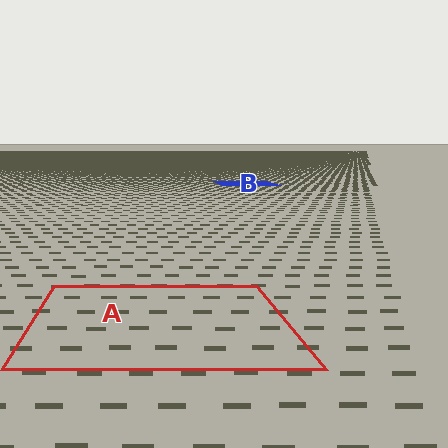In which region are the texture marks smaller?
The texture marks are smaller in region B, because it is farther away.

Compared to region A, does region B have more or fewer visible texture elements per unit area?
Region B has more texture elements per unit area — they are packed more densely because it is farther away.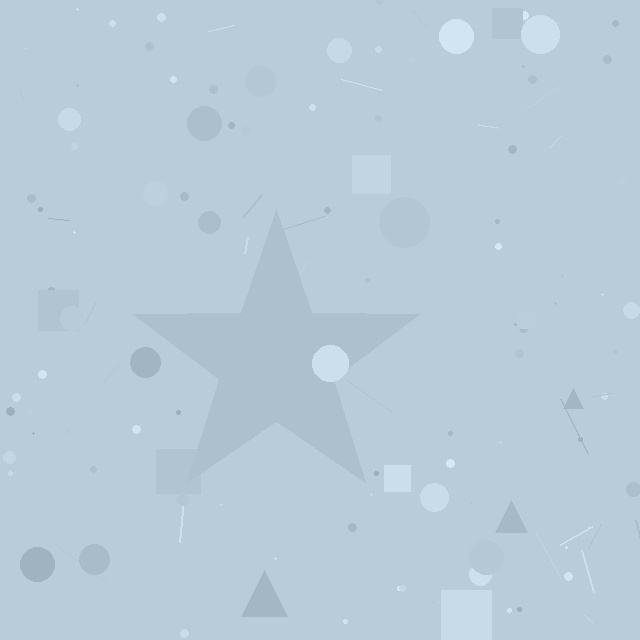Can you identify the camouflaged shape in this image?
The camouflaged shape is a star.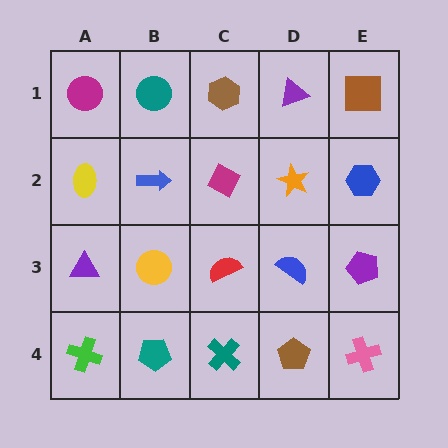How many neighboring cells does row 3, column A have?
3.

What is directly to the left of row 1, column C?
A teal circle.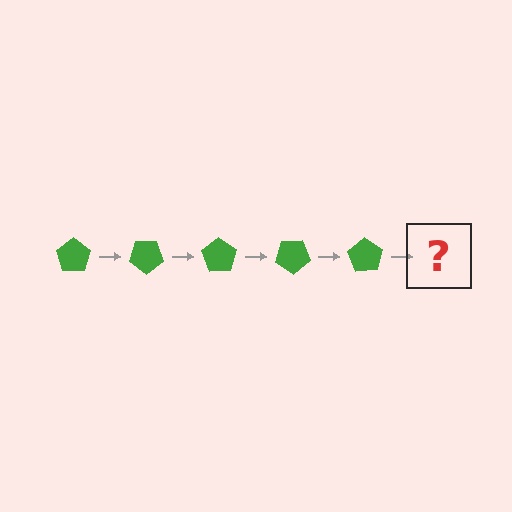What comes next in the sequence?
The next element should be a green pentagon rotated 175 degrees.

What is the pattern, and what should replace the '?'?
The pattern is that the pentagon rotates 35 degrees each step. The '?' should be a green pentagon rotated 175 degrees.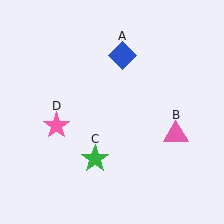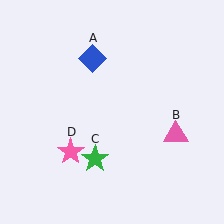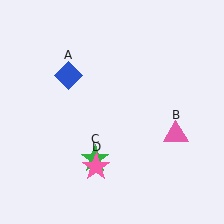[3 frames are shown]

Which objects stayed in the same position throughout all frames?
Pink triangle (object B) and green star (object C) remained stationary.